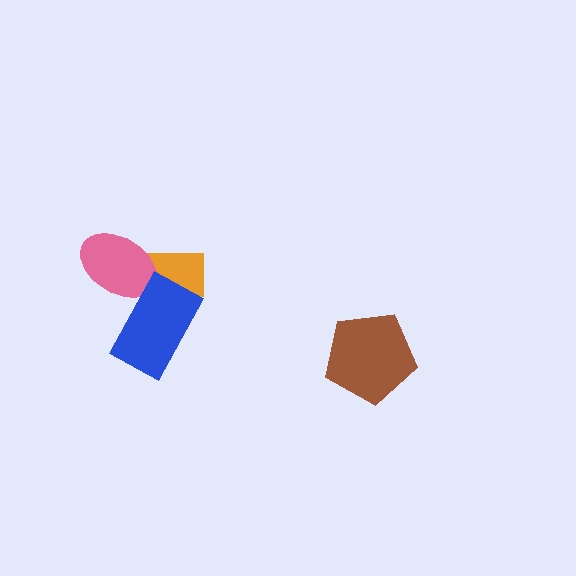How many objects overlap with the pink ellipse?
2 objects overlap with the pink ellipse.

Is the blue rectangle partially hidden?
No, no other shape covers it.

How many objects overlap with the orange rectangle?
2 objects overlap with the orange rectangle.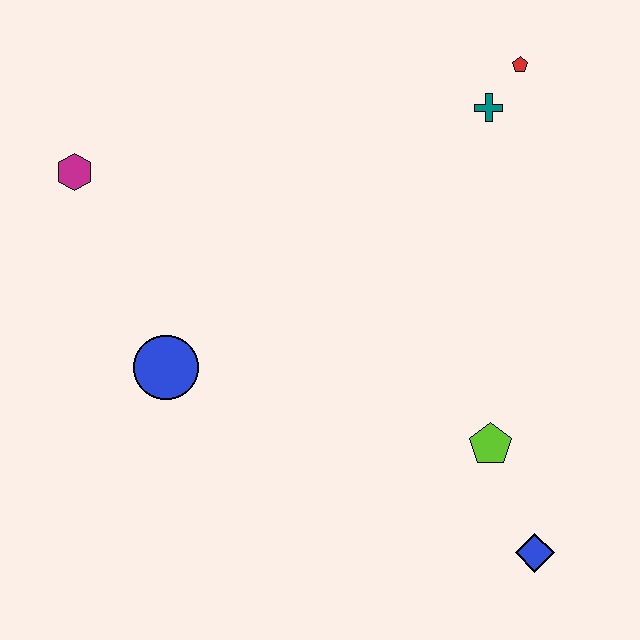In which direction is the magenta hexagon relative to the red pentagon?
The magenta hexagon is to the left of the red pentagon.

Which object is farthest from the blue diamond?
The magenta hexagon is farthest from the blue diamond.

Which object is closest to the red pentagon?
The teal cross is closest to the red pentagon.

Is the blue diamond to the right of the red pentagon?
Yes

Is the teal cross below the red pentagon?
Yes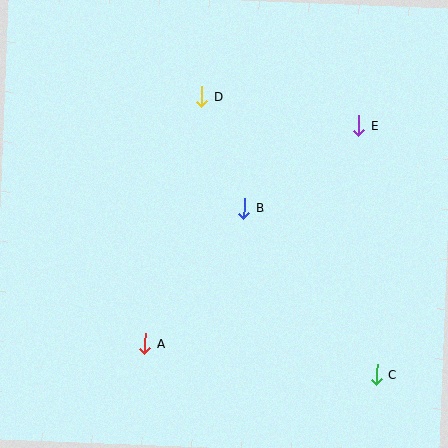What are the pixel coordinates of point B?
Point B is at (244, 208).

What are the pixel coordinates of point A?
Point A is at (145, 343).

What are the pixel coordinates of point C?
Point C is at (376, 375).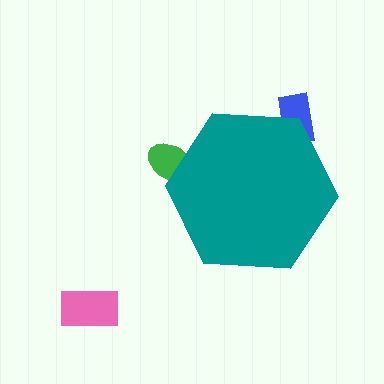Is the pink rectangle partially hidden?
No, the pink rectangle is fully visible.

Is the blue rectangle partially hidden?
Yes, the blue rectangle is partially hidden behind the teal hexagon.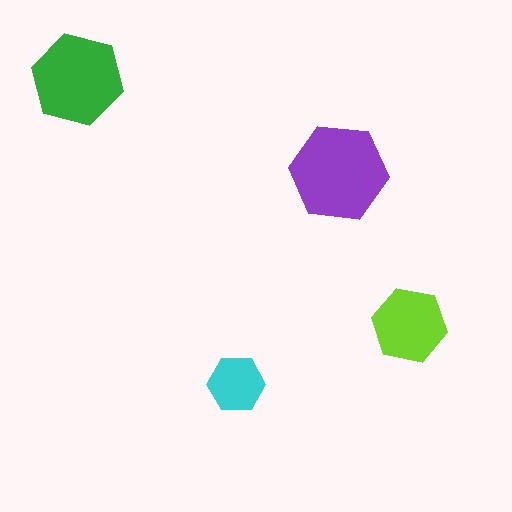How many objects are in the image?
There are 4 objects in the image.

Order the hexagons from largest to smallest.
the purple one, the green one, the lime one, the cyan one.